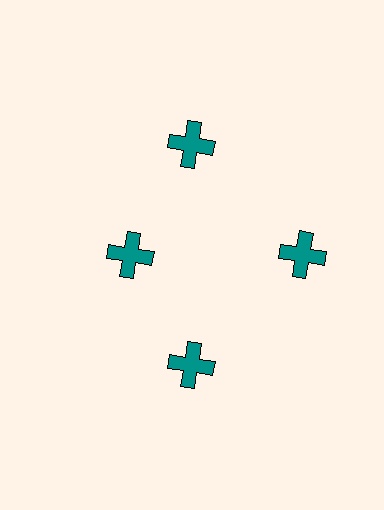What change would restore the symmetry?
The symmetry would be restored by moving it outward, back onto the ring so that all 4 crosses sit at equal angles and equal distance from the center.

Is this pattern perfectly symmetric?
No. The 4 teal crosses are arranged in a ring, but one element near the 9 o'clock position is pulled inward toward the center, breaking the 4-fold rotational symmetry.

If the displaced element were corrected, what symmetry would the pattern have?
It would have 4-fold rotational symmetry — the pattern would map onto itself every 90 degrees.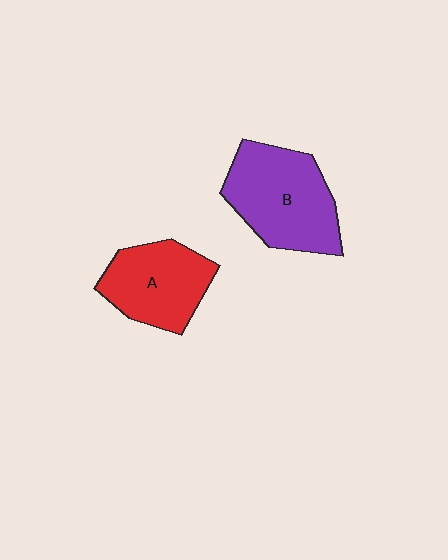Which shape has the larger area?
Shape B (purple).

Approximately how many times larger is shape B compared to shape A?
Approximately 1.3 times.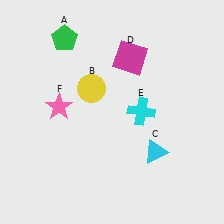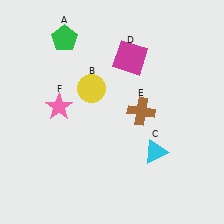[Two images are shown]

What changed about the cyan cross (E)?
In Image 1, E is cyan. In Image 2, it changed to brown.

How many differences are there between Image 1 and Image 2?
There is 1 difference between the two images.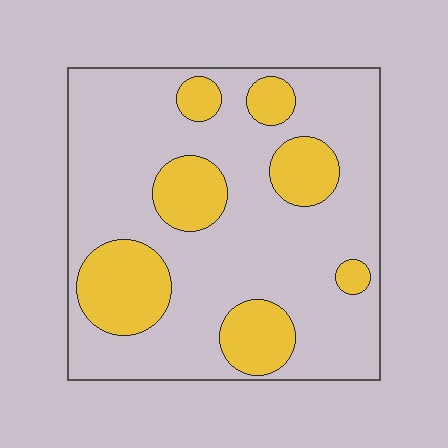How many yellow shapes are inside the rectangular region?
7.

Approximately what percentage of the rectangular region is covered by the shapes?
Approximately 25%.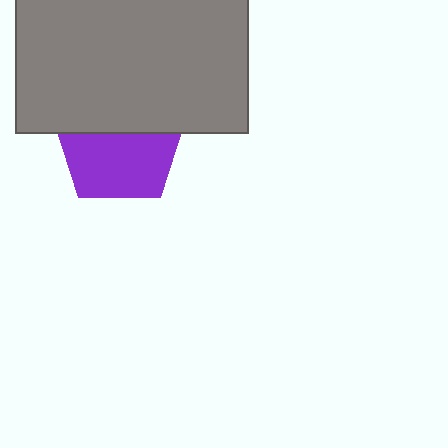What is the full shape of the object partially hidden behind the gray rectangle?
The partially hidden object is a purple pentagon.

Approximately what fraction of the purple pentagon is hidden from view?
Roughly 43% of the purple pentagon is hidden behind the gray rectangle.